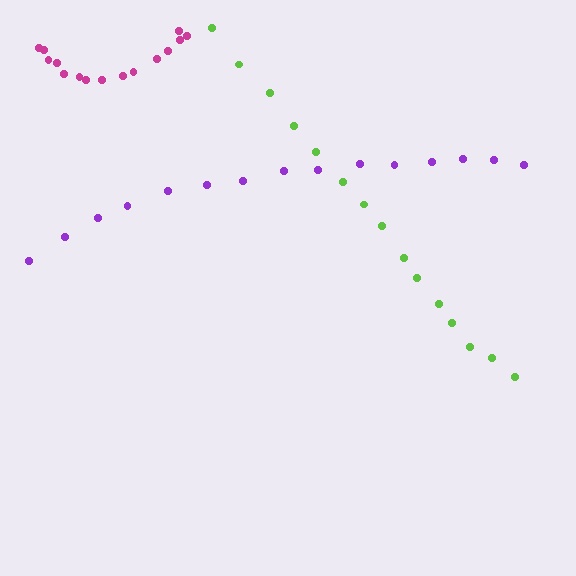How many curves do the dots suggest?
There are 3 distinct paths.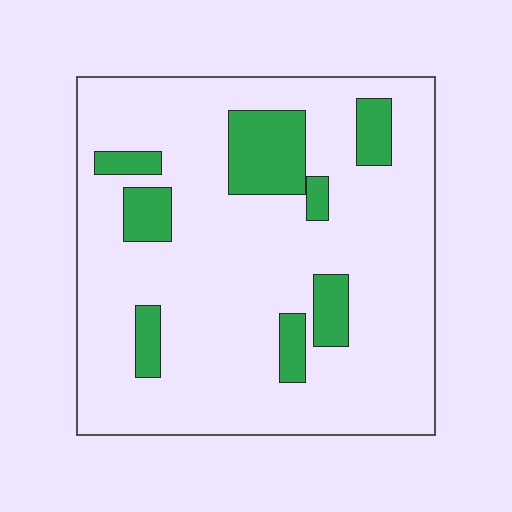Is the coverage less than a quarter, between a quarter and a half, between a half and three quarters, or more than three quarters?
Less than a quarter.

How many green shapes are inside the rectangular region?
8.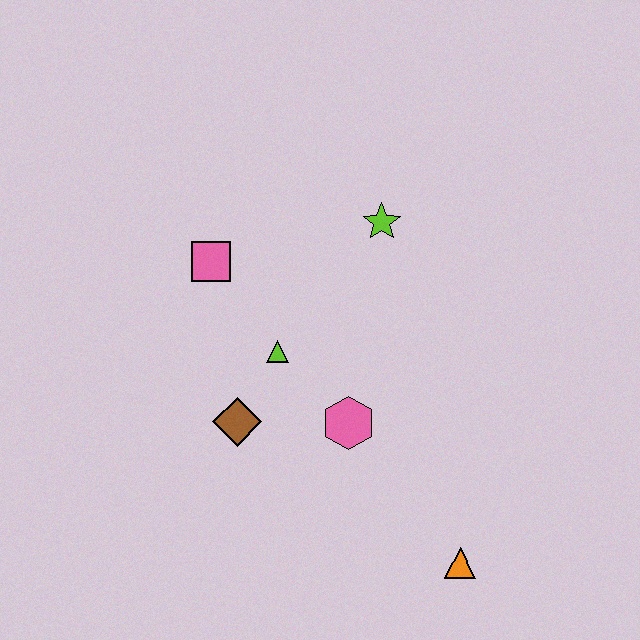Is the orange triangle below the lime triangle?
Yes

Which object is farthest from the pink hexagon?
The pink square is farthest from the pink hexagon.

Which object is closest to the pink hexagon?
The lime triangle is closest to the pink hexagon.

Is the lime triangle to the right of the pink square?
Yes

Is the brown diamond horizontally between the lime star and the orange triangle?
No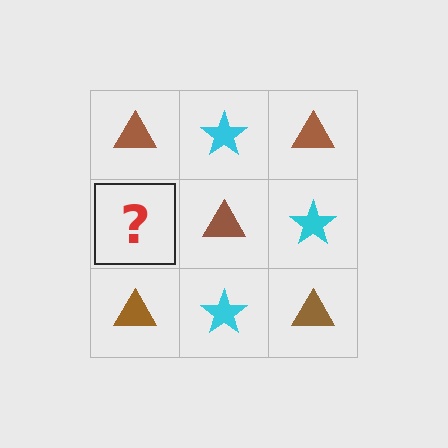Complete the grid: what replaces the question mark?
The question mark should be replaced with a cyan star.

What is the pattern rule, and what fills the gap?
The rule is that it alternates brown triangle and cyan star in a checkerboard pattern. The gap should be filled with a cyan star.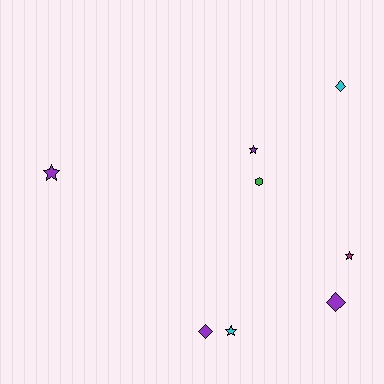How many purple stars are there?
There are 2 purple stars.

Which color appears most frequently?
Purple, with 4 objects.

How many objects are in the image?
There are 8 objects.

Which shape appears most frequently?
Star, with 4 objects.